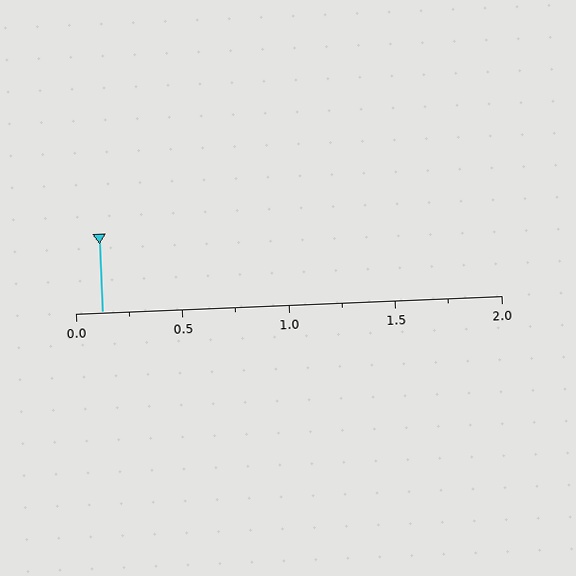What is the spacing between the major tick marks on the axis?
The major ticks are spaced 0.5 apart.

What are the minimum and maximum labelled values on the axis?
The axis runs from 0.0 to 2.0.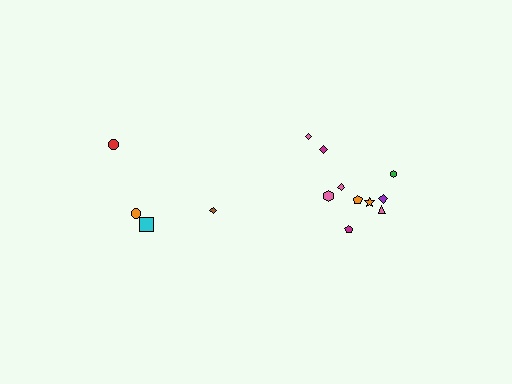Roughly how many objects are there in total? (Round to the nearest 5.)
Roughly 15 objects in total.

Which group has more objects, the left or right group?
The right group.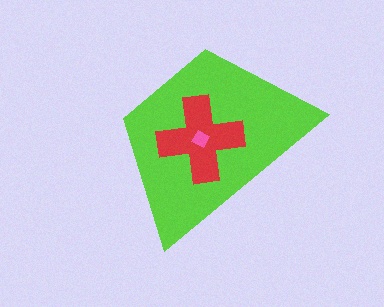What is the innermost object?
The pink square.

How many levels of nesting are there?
3.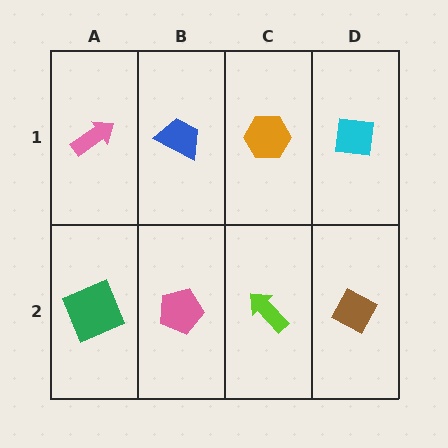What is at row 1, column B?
A blue trapezoid.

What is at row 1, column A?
A pink arrow.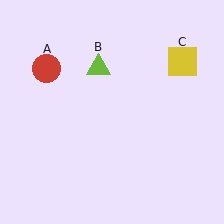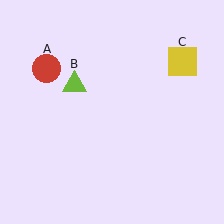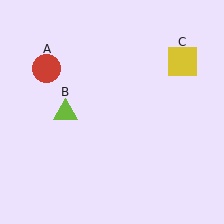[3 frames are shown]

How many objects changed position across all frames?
1 object changed position: lime triangle (object B).